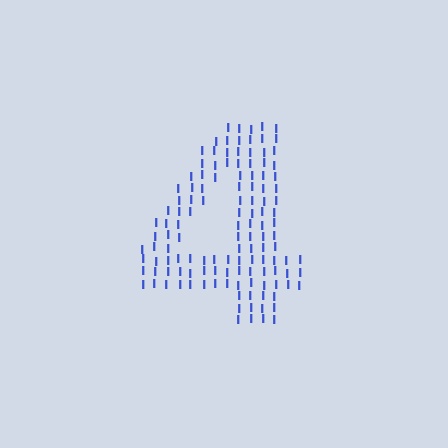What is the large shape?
The large shape is the digit 4.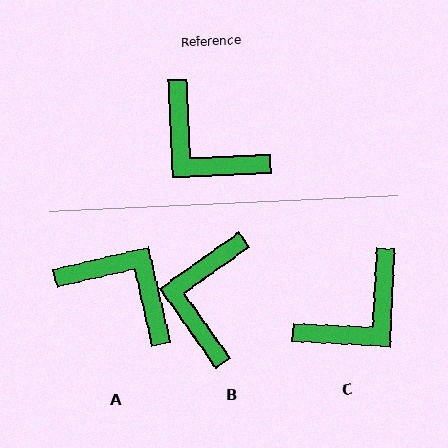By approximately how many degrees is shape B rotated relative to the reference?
Approximately 57 degrees clockwise.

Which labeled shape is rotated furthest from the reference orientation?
A, about 169 degrees away.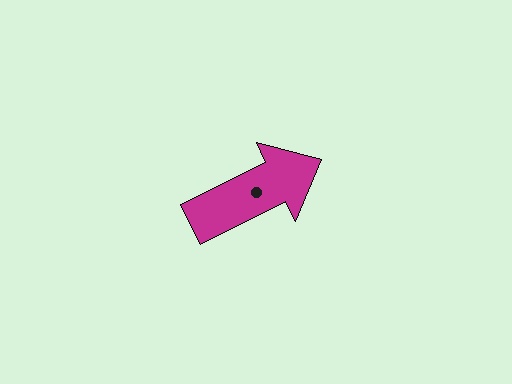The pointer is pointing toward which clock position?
Roughly 2 o'clock.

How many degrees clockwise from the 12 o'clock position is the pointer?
Approximately 64 degrees.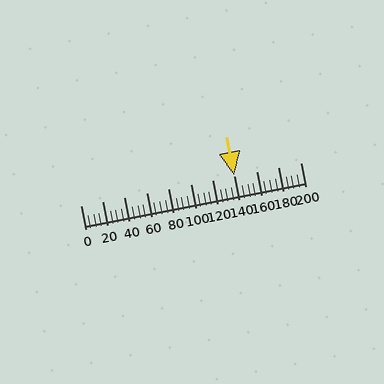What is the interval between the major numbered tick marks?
The major tick marks are spaced 20 units apart.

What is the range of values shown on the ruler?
The ruler shows values from 0 to 200.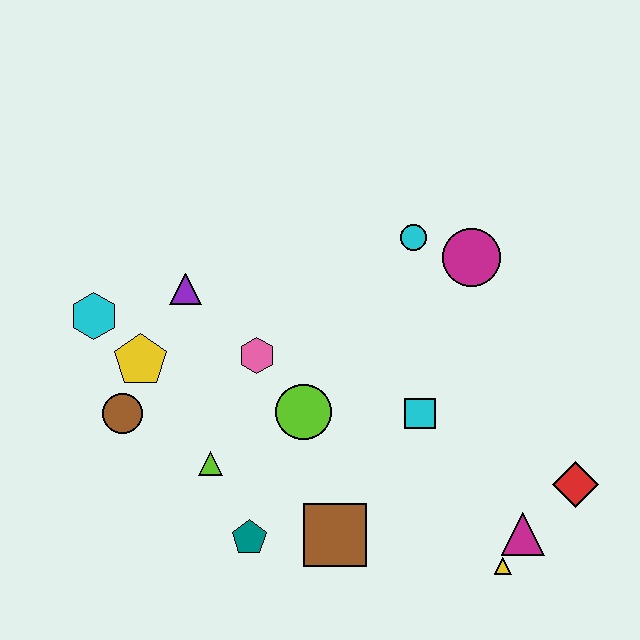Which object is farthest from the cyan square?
The cyan hexagon is farthest from the cyan square.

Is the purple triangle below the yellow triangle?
No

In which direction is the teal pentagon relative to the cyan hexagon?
The teal pentagon is below the cyan hexagon.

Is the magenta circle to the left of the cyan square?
No